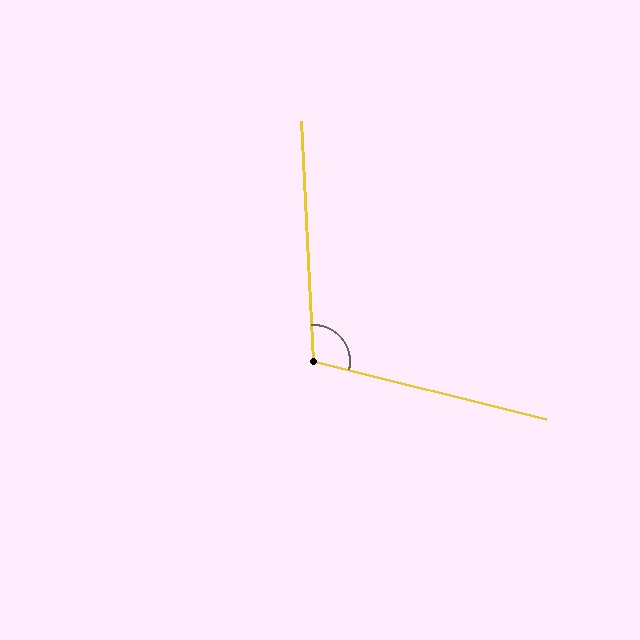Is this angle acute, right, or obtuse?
It is obtuse.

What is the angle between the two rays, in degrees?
Approximately 107 degrees.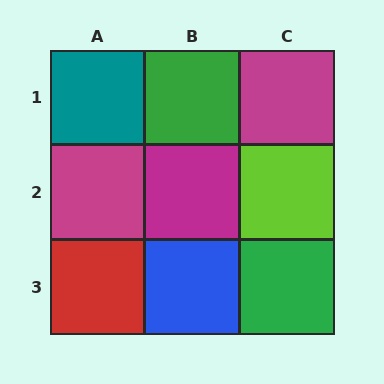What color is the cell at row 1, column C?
Magenta.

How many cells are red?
1 cell is red.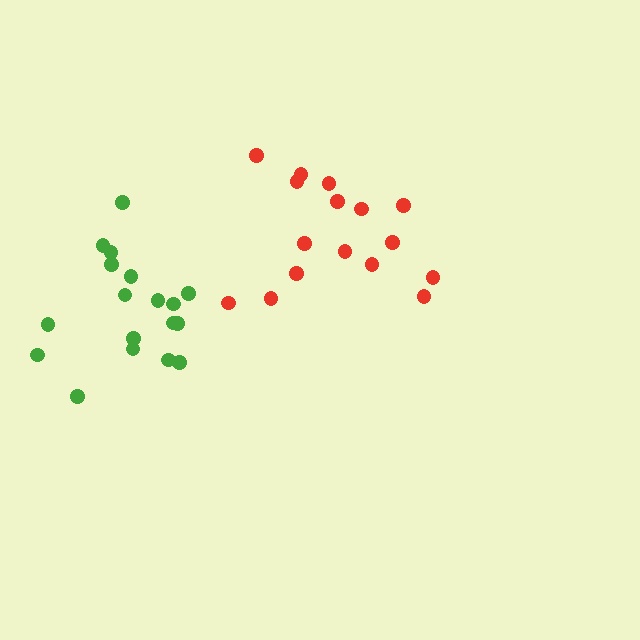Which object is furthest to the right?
The red cluster is rightmost.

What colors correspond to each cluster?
The clusters are colored: red, green.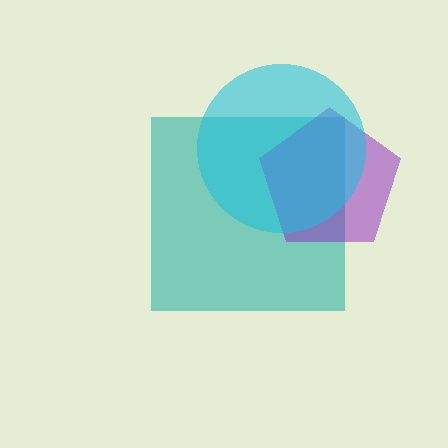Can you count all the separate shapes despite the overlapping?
Yes, there are 3 separate shapes.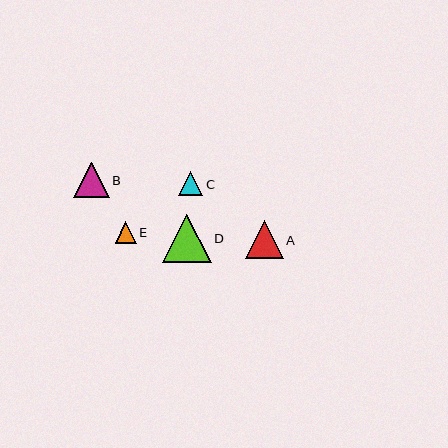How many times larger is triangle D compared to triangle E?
Triangle D is approximately 2.3 times the size of triangle E.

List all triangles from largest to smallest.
From largest to smallest: D, A, B, C, E.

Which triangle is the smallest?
Triangle E is the smallest with a size of approximately 21 pixels.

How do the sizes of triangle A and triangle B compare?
Triangle A and triangle B are approximately the same size.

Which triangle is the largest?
Triangle D is the largest with a size of approximately 49 pixels.